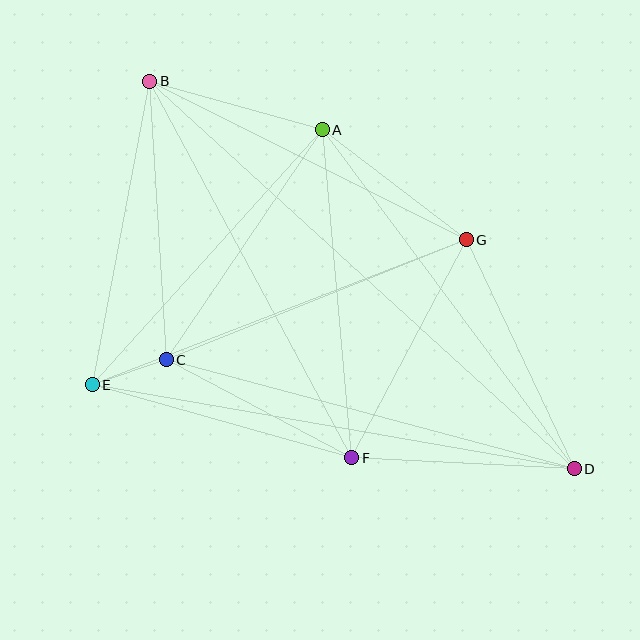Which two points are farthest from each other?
Points B and D are farthest from each other.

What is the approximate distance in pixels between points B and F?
The distance between B and F is approximately 427 pixels.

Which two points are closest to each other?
Points C and E are closest to each other.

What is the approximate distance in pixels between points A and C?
The distance between A and C is approximately 278 pixels.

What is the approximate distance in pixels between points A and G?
The distance between A and G is approximately 181 pixels.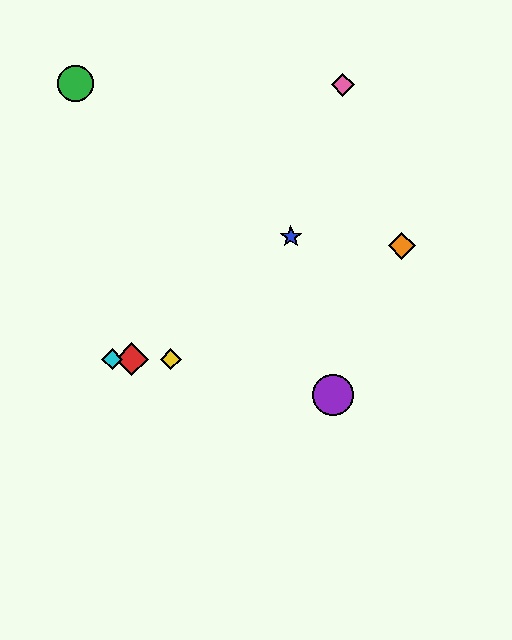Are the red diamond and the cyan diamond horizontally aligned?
Yes, both are at y≈359.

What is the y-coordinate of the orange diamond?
The orange diamond is at y≈246.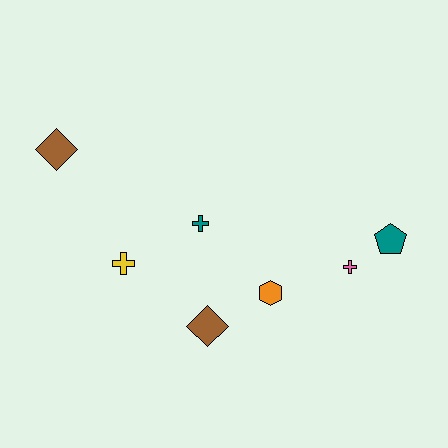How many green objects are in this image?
There are no green objects.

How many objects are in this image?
There are 7 objects.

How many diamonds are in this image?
There are 2 diamonds.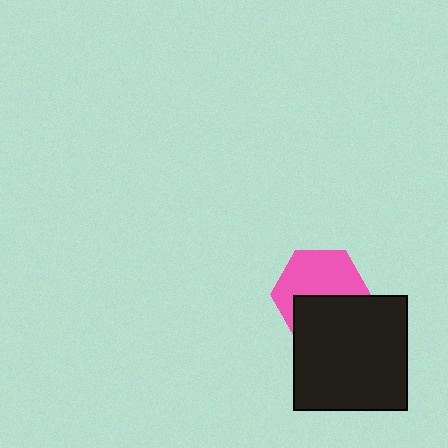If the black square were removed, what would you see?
You would see the complete pink hexagon.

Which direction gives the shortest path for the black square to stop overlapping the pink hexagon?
Moving down gives the shortest separation.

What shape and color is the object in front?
The object in front is a black square.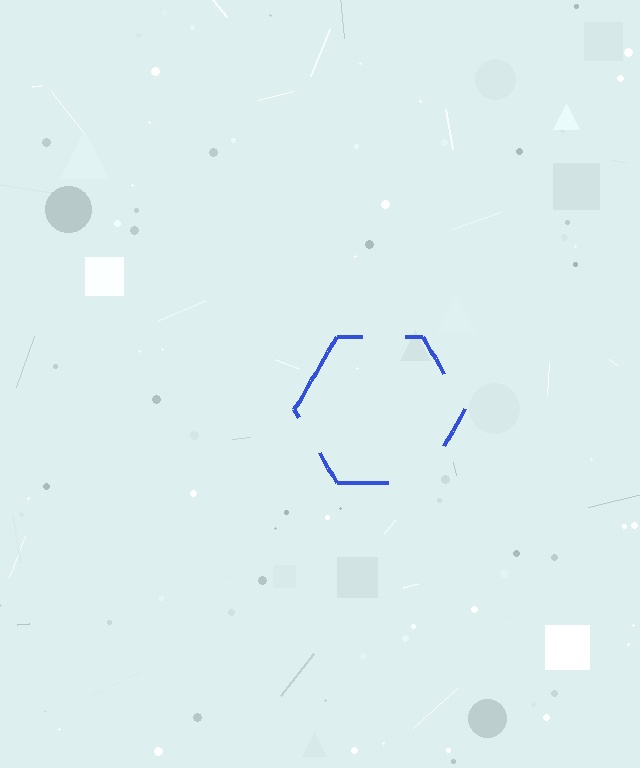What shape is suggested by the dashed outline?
The dashed outline suggests a hexagon.